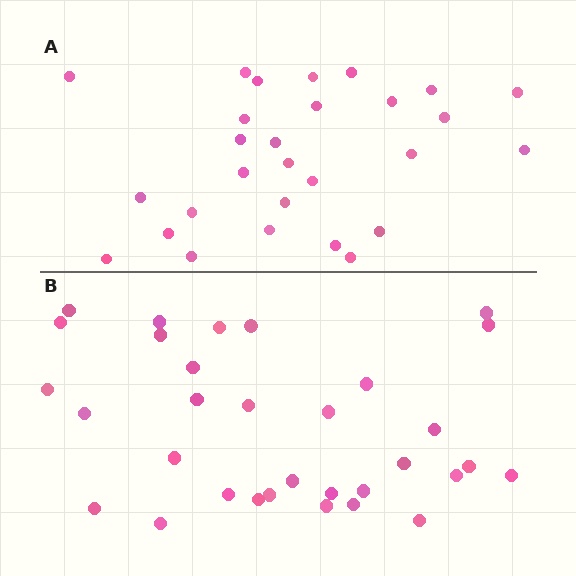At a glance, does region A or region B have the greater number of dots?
Region B (the bottom region) has more dots.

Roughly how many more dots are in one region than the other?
Region B has about 4 more dots than region A.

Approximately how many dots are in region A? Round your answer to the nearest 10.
About 30 dots. (The exact count is 28, which rounds to 30.)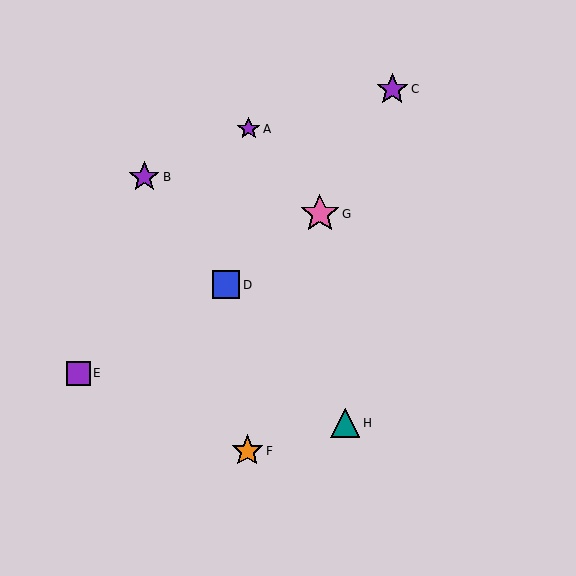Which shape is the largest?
The pink star (labeled G) is the largest.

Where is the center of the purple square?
The center of the purple square is at (78, 373).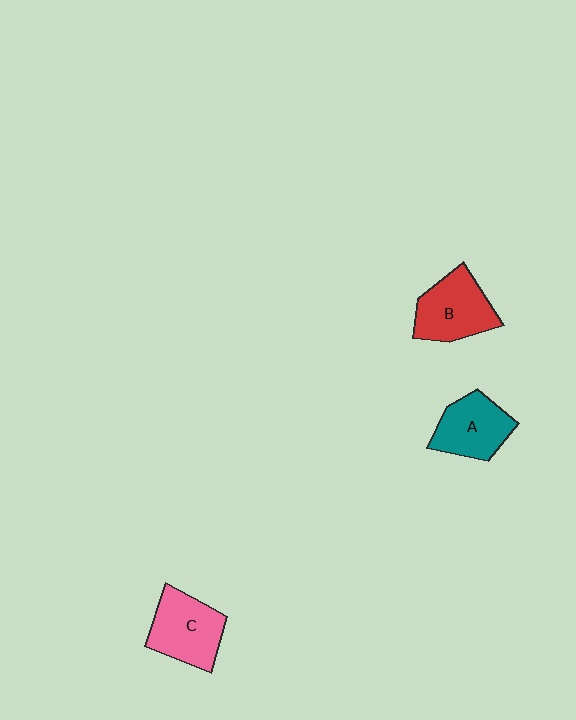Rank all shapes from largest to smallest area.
From largest to smallest: C (pink), B (red), A (teal).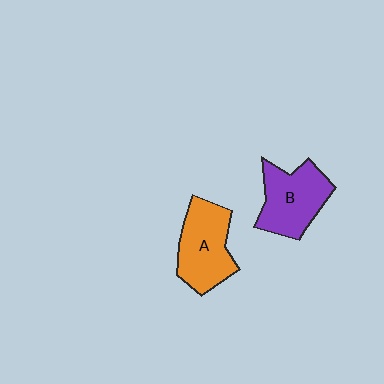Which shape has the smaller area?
Shape B (purple).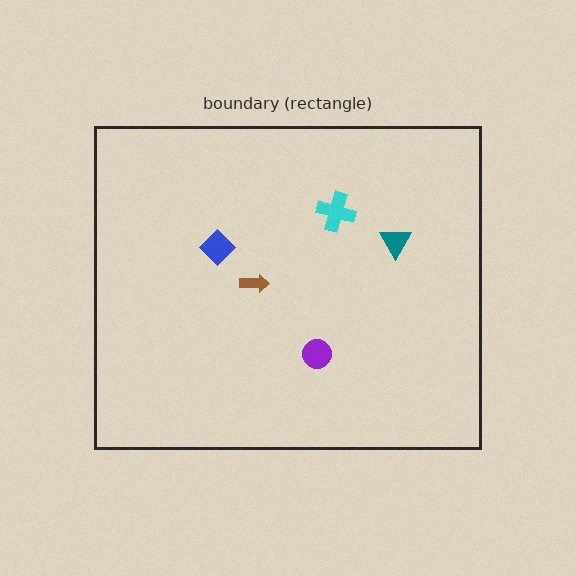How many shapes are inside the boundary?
5 inside, 0 outside.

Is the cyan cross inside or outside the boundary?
Inside.